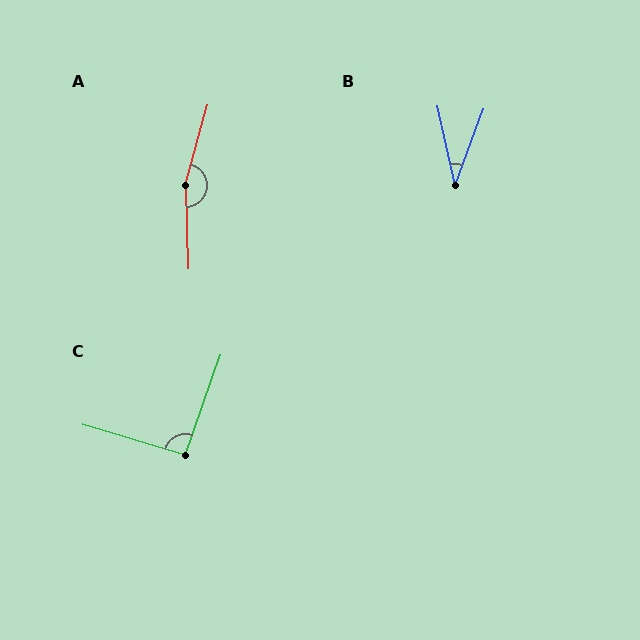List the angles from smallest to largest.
B (33°), C (93°), A (162°).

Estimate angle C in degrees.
Approximately 93 degrees.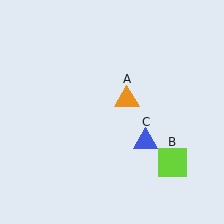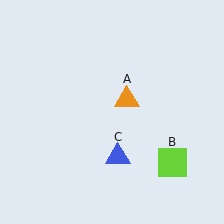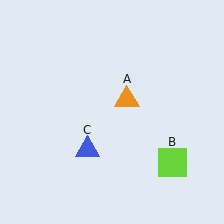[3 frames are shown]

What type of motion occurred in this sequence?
The blue triangle (object C) rotated clockwise around the center of the scene.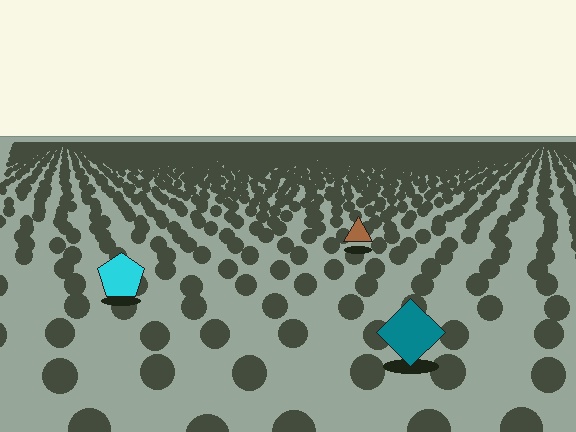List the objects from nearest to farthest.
From nearest to farthest: the teal diamond, the cyan pentagon, the brown triangle.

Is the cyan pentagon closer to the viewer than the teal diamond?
No. The teal diamond is closer — you can tell from the texture gradient: the ground texture is coarser near it.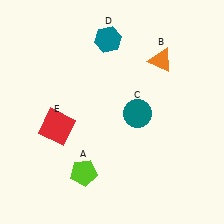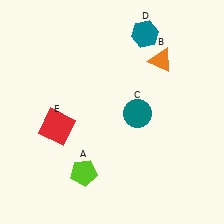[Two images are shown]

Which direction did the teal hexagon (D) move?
The teal hexagon (D) moved right.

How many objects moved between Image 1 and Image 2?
1 object moved between the two images.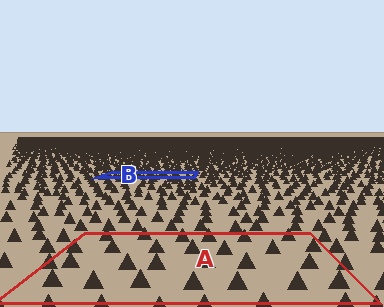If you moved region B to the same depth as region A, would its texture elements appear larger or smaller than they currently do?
They would appear larger. At a closer depth, the same texture elements are projected at a bigger on-screen size.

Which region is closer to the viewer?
Region A is closer. The texture elements there are larger and more spread out.